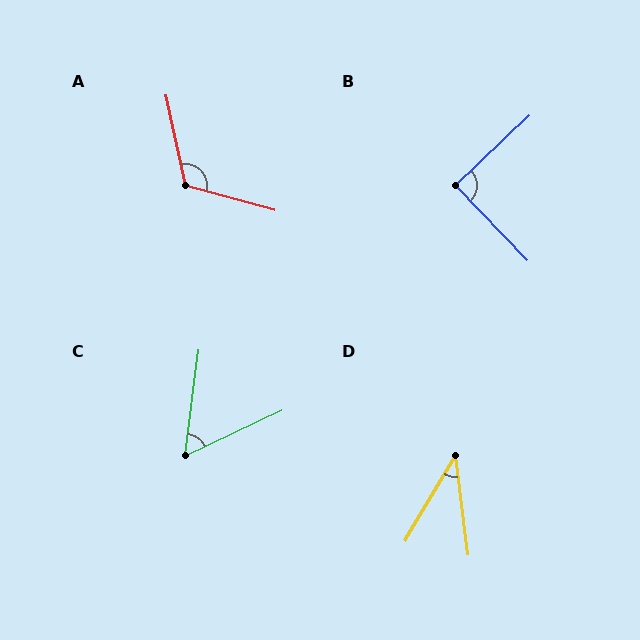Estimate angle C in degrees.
Approximately 58 degrees.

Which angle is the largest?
A, at approximately 117 degrees.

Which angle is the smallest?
D, at approximately 38 degrees.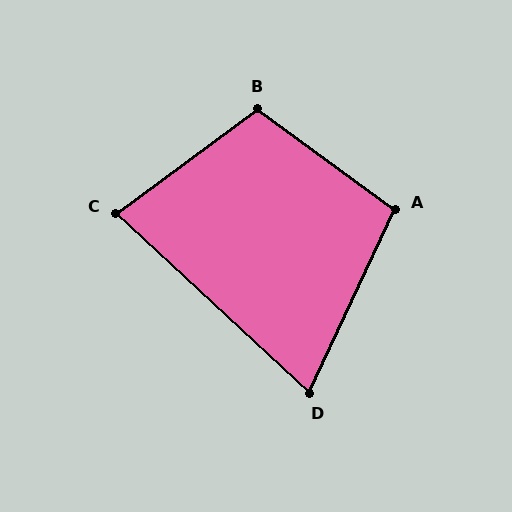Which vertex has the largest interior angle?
B, at approximately 108 degrees.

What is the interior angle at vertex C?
Approximately 79 degrees (acute).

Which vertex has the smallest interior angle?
D, at approximately 72 degrees.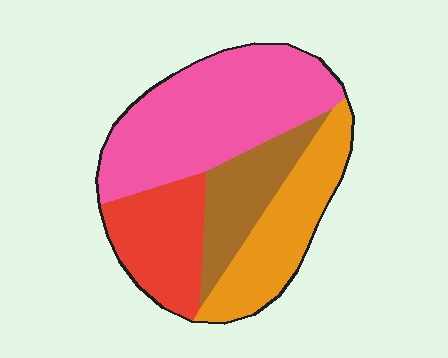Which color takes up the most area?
Pink, at roughly 40%.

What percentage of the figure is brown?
Brown takes up less than a sixth of the figure.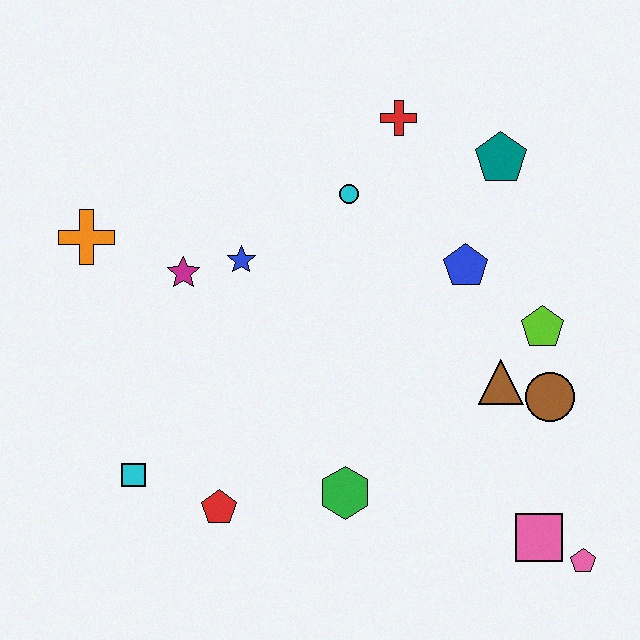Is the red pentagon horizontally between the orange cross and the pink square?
Yes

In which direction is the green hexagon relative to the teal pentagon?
The green hexagon is below the teal pentagon.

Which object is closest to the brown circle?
The brown triangle is closest to the brown circle.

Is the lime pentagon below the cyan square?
No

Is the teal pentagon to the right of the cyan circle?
Yes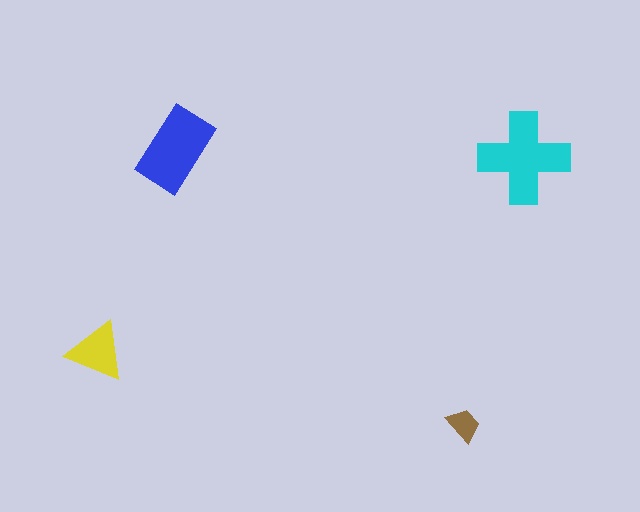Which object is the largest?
The cyan cross.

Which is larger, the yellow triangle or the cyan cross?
The cyan cross.